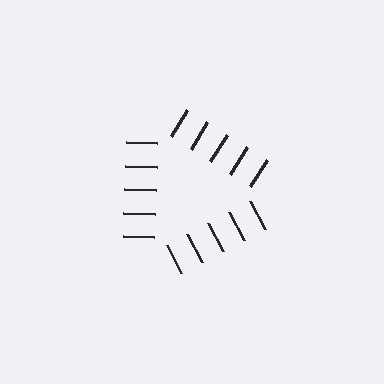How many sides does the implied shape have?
3 sides — the line-ends trace a triangle.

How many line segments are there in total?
15 — 5 along each of the 3 edges.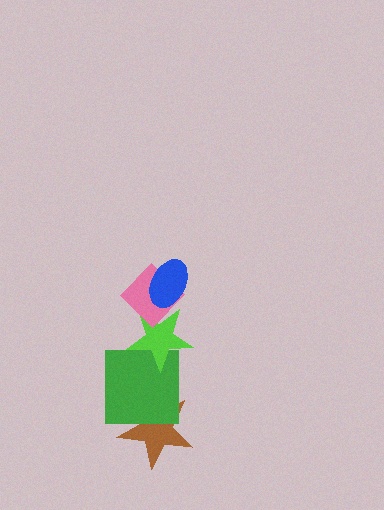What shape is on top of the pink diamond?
The blue ellipse is on top of the pink diamond.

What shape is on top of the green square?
The lime star is on top of the green square.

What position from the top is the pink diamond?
The pink diamond is 2nd from the top.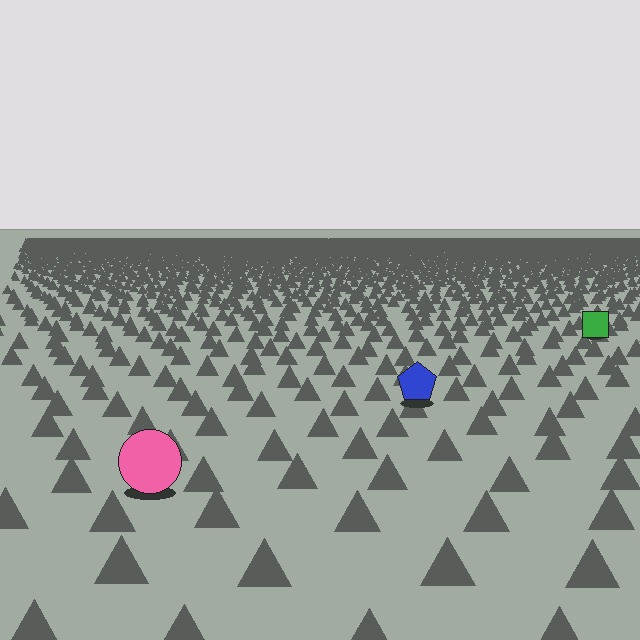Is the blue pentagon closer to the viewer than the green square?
Yes. The blue pentagon is closer — you can tell from the texture gradient: the ground texture is coarser near it.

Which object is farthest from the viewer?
The green square is farthest from the viewer. It appears smaller and the ground texture around it is denser.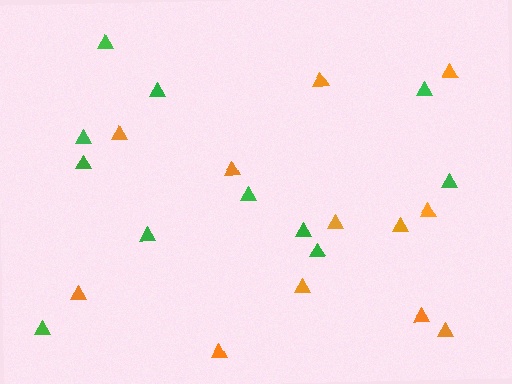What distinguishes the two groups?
There are 2 groups: one group of green triangles (11) and one group of orange triangles (12).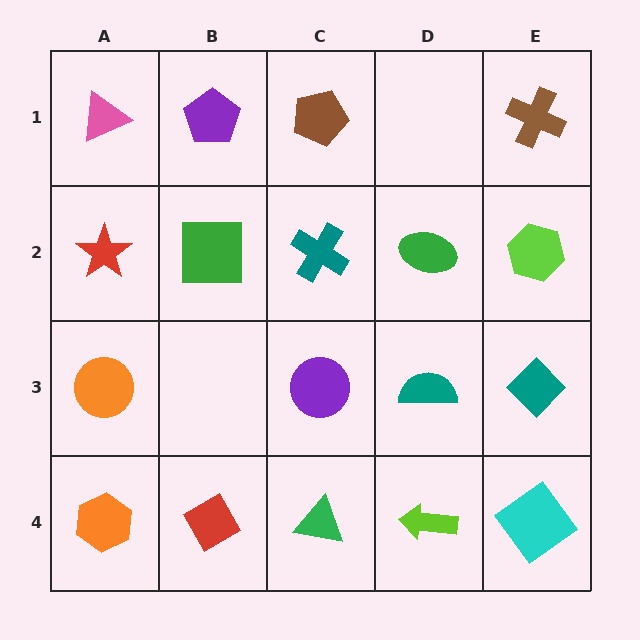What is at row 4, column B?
A red diamond.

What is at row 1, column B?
A purple pentagon.